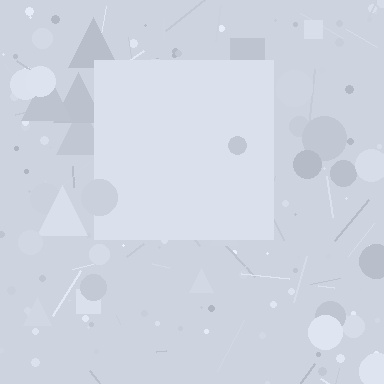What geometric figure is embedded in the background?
A square is embedded in the background.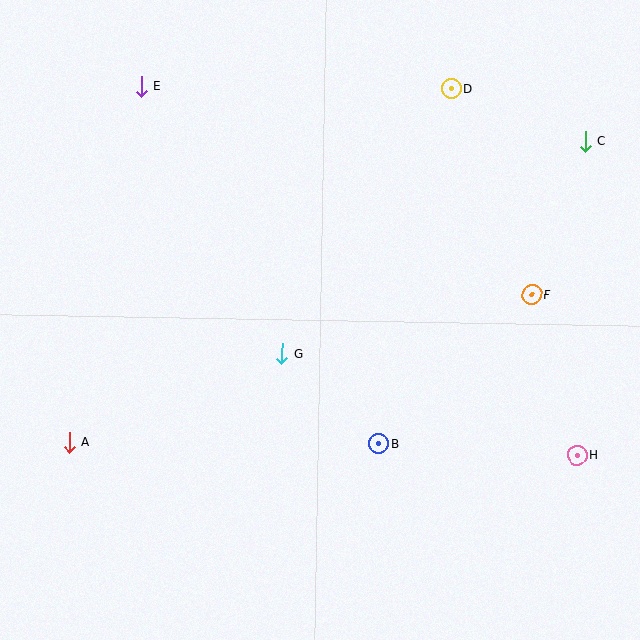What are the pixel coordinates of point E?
Point E is at (142, 86).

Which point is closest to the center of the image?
Point G at (282, 353) is closest to the center.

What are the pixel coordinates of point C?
Point C is at (585, 141).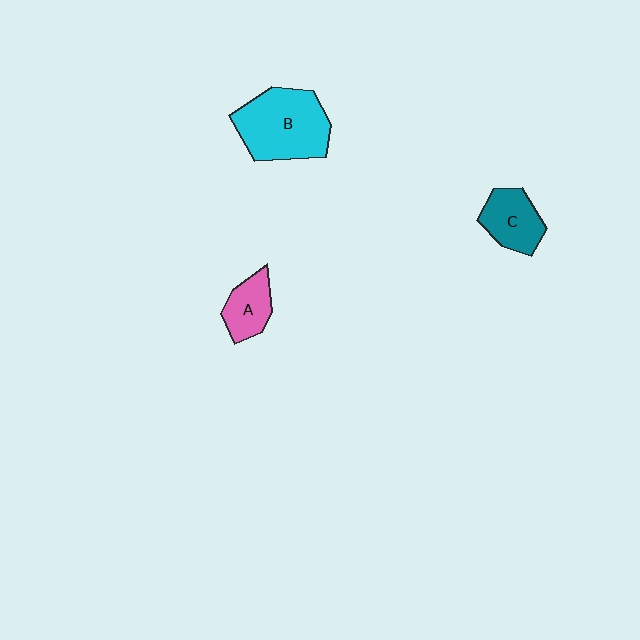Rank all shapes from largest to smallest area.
From largest to smallest: B (cyan), C (teal), A (pink).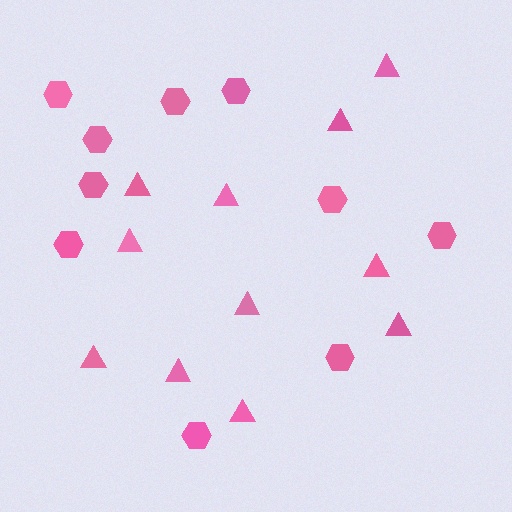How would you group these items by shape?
There are 2 groups: one group of hexagons (10) and one group of triangles (11).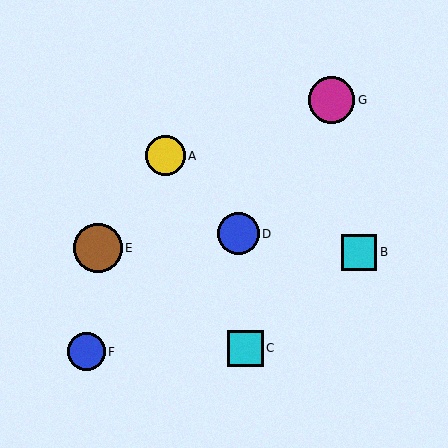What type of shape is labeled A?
Shape A is a yellow circle.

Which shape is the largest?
The brown circle (labeled E) is the largest.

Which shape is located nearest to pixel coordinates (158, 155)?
The yellow circle (labeled A) at (166, 156) is nearest to that location.